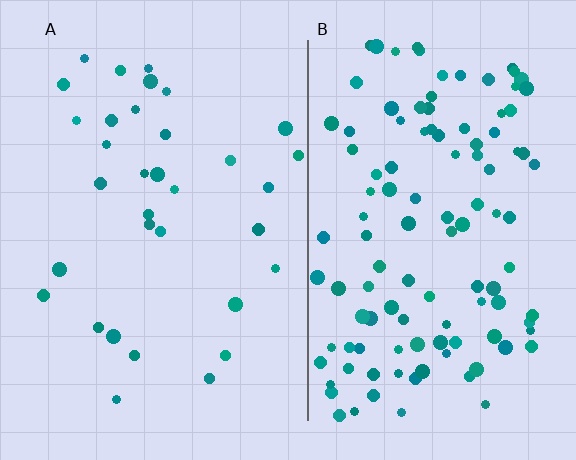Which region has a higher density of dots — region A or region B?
B (the right).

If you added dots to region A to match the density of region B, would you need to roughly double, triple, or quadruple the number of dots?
Approximately triple.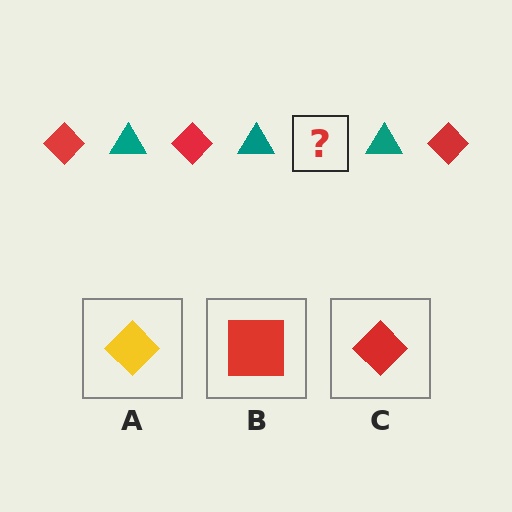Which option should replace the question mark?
Option C.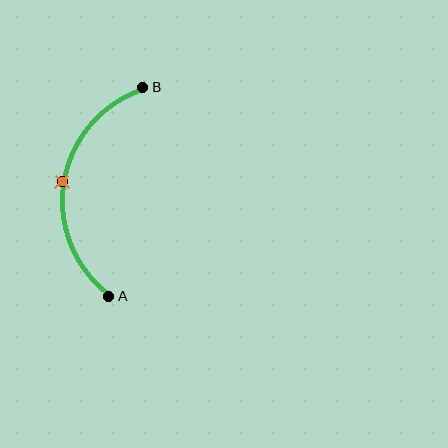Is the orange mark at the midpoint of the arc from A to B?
Yes. The orange mark lies on the arc at equal arc-length from both A and B — it is the arc midpoint.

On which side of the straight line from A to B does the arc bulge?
The arc bulges to the left of the straight line connecting A and B.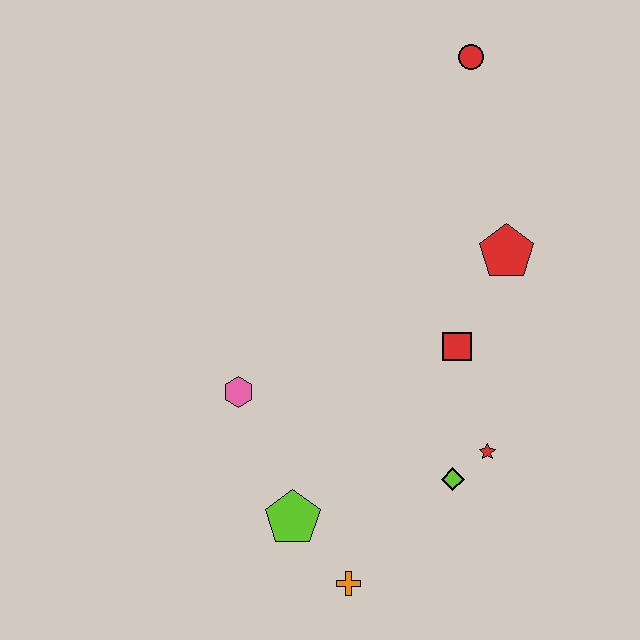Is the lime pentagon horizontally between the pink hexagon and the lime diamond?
Yes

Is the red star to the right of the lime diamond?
Yes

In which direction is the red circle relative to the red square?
The red circle is above the red square.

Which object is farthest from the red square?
The red circle is farthest from the red square.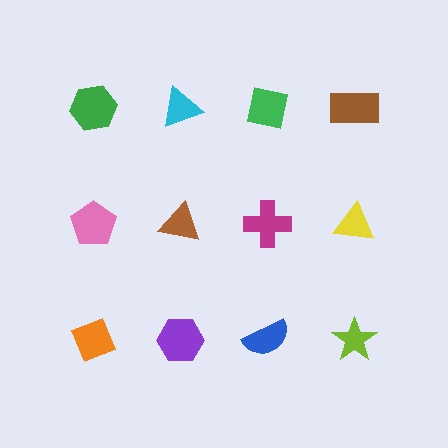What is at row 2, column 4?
A yellow triangle.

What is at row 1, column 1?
A green hexagon.